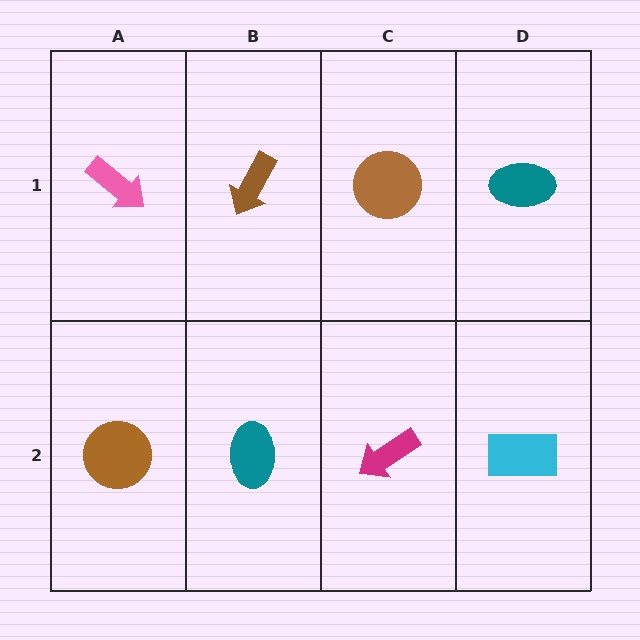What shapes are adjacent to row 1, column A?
A brown circle (row 2, column A), a brown arrow (row 1, column B).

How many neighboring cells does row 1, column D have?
2.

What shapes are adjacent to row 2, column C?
A brown circle (row 1, column C), a teal ellipse (row 2, column B), a cyan rectangle (row 2, column D).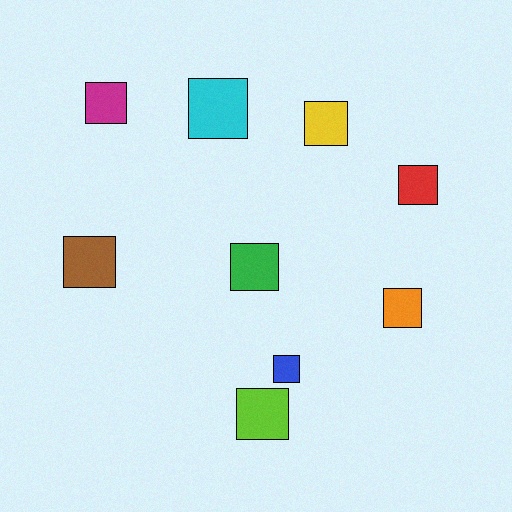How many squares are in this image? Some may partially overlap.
There are 9 squares.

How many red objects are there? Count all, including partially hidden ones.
There is 1 red object.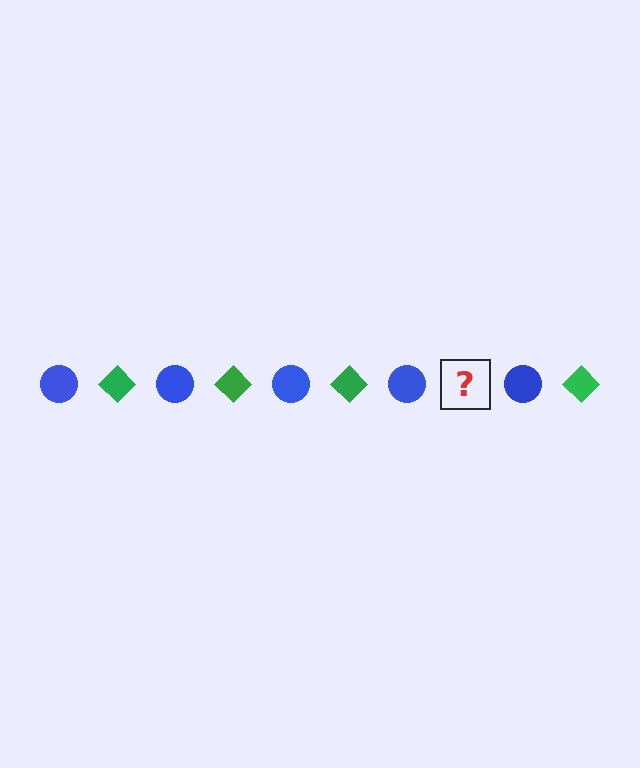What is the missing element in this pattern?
The missing element is a green diamond.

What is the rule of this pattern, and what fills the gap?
The rule is that the pattern alternates between blue circle and green diamond. The gap should be filled with a green diamond.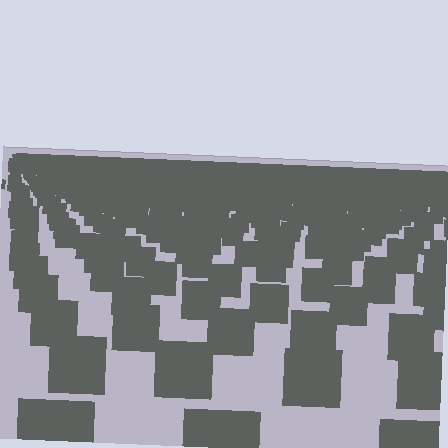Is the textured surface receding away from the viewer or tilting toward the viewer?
The surface is receding away from the viewer. Texture elements get smaller and denser toward the top.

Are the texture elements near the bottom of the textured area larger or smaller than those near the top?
Larger. Near the bottom, elements are closer to the viewer and appear at a bigger on-screen size.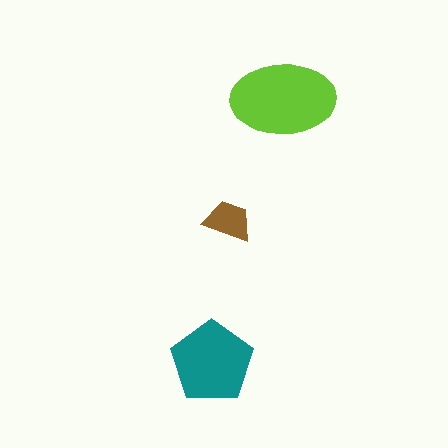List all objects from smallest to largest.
The brown trapezoid, the teal pentagon, the lime ellipse.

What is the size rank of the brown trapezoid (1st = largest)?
3rd.